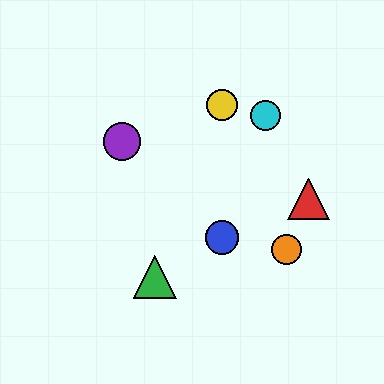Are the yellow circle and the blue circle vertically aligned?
Yes, both are at x≈222.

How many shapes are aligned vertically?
2 shapes (the blue circle, the yellow circle) are aligned vertically.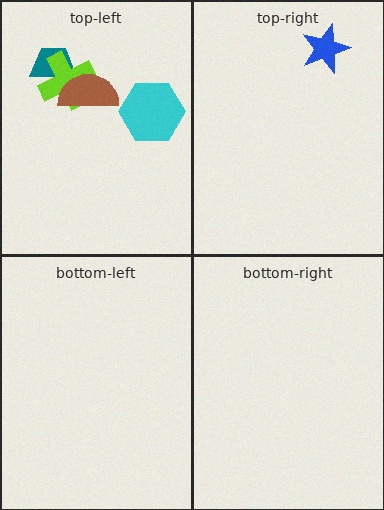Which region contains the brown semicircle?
The top-left region.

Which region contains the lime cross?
The top-left region.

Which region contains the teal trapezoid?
The top-left region.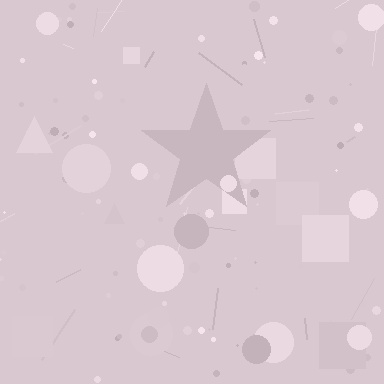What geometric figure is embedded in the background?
A star is embedded in the background.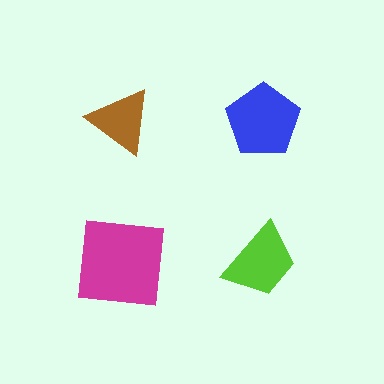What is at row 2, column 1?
A magenta square.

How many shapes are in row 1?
2 shapes.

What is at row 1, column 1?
A brown triangle.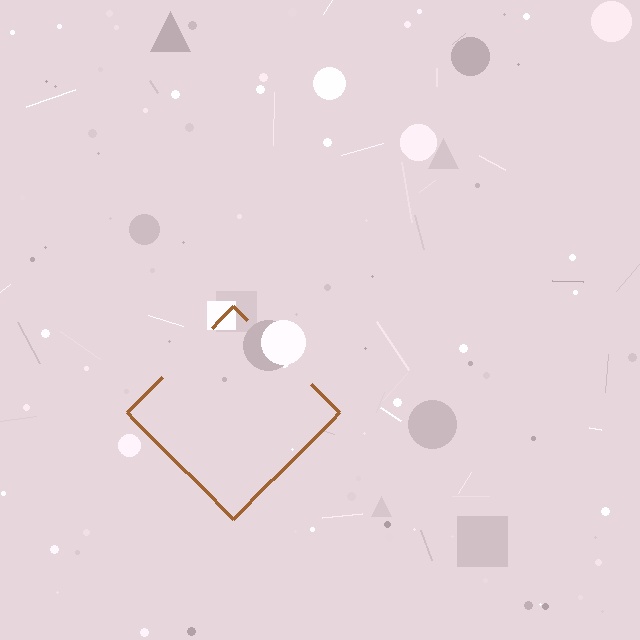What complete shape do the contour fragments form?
The contour fragments form a diamond.